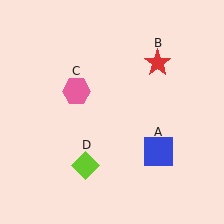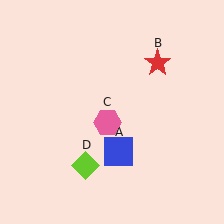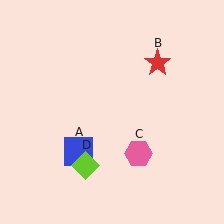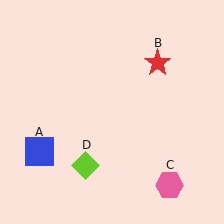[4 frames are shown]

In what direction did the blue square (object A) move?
The blue square (object A) moved left.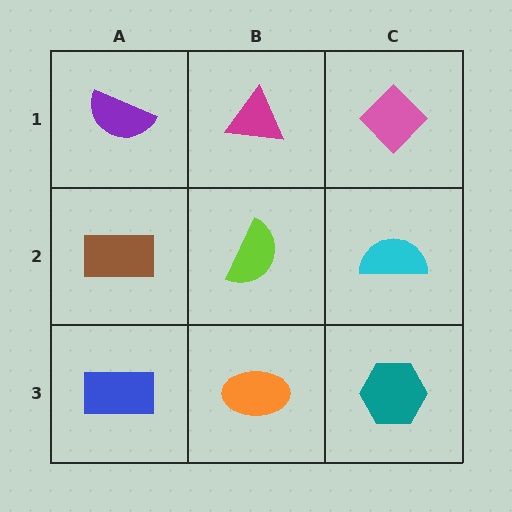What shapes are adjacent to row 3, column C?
A cyan semicircle (row 2, column C), an orange ellipse (row 3, column B).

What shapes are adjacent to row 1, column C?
A cyan semicircle (row 2, column C), a magenta triangle (row 1, column B).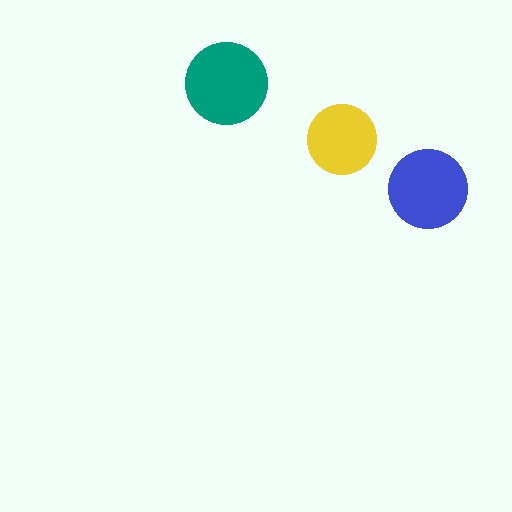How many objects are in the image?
There are 3 objects in the image.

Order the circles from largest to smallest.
the teal one, the blue one, the yellow one.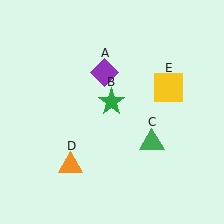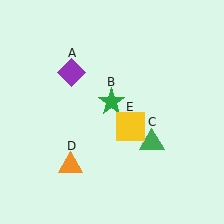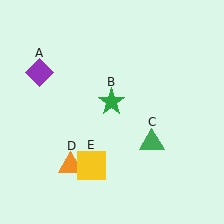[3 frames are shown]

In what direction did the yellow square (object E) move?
The yellow square (object E) moved down and to the left.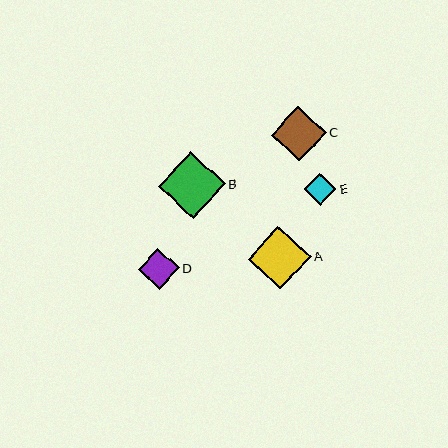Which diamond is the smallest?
Diamond E is the smallest with a size of approximately 33 pixels.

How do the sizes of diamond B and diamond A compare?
Diamond B and diamond A are approximately the same size.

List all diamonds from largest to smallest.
From largest to smallest: B, A, C, D, E.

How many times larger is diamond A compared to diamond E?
Diamond A is approximately 1.9 times the size of diamond E.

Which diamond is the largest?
Diamond B is the largest with a size of approximately 67 pixels.